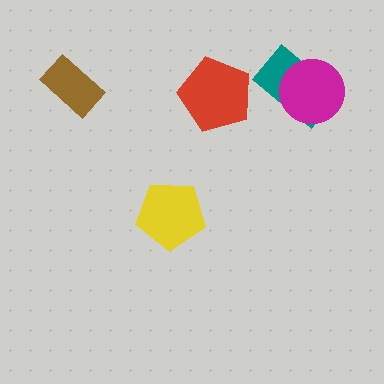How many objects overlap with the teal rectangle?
1 object overlaps with the teal rectangle.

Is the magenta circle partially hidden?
No, no other shape covers it.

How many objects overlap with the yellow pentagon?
0 objects overlap with the yellow pentagon.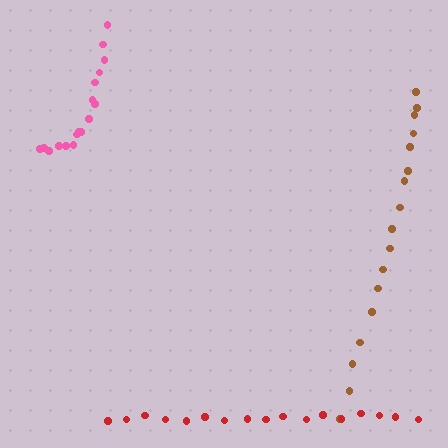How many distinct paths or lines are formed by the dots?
There are 3 distinct paths.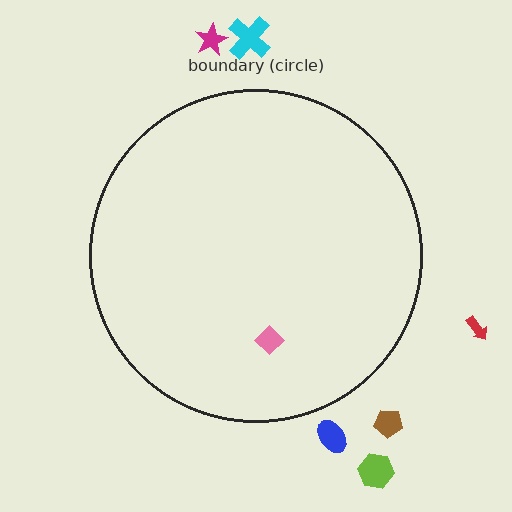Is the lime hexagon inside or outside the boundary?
Outside.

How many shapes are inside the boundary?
1 inside, 6 outside.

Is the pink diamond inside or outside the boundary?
Inside.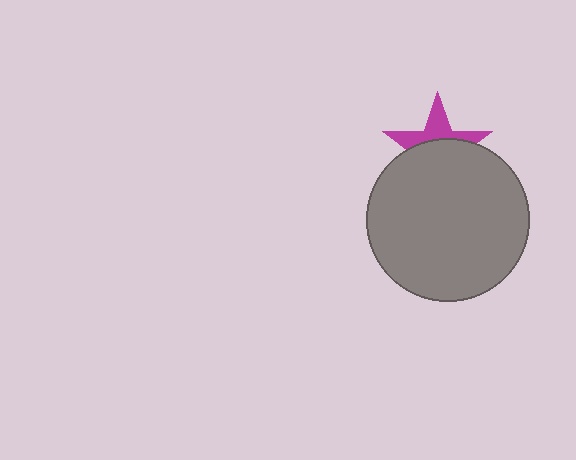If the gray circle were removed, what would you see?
You would see the complete magenta star.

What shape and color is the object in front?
The object in front is a gray circle.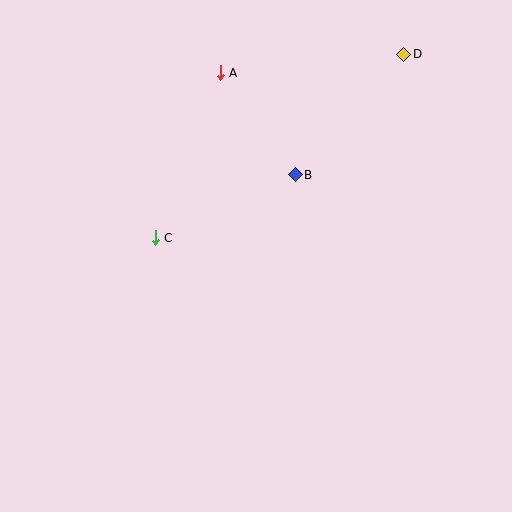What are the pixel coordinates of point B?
Point B is at (295, 175).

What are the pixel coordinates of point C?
Point C is at (155, 238).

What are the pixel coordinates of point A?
Point A is at (220, 73).